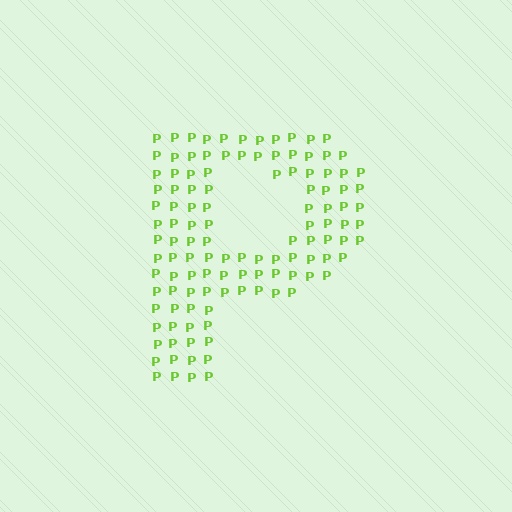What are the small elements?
The small elements are letter P's.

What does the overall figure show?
The overall figure shows the letter P.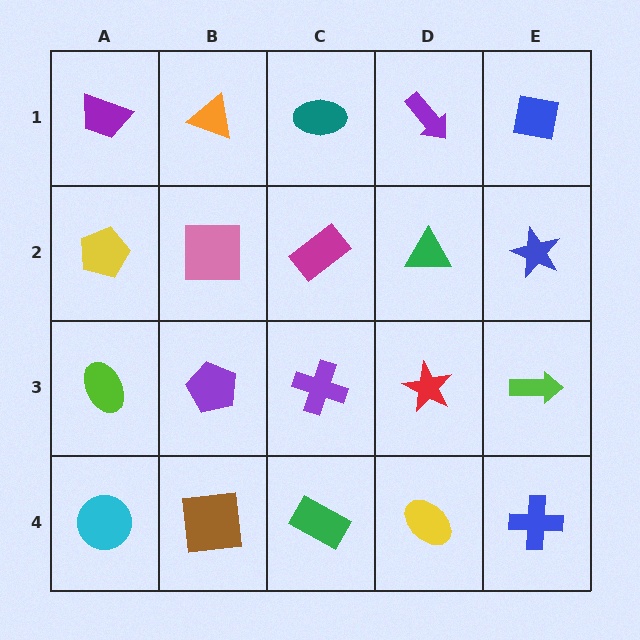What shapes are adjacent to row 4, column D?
A red star (row 3, column D), a green rectangle (row 4, column C), a blue cross (row 4, column E).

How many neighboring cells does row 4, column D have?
3.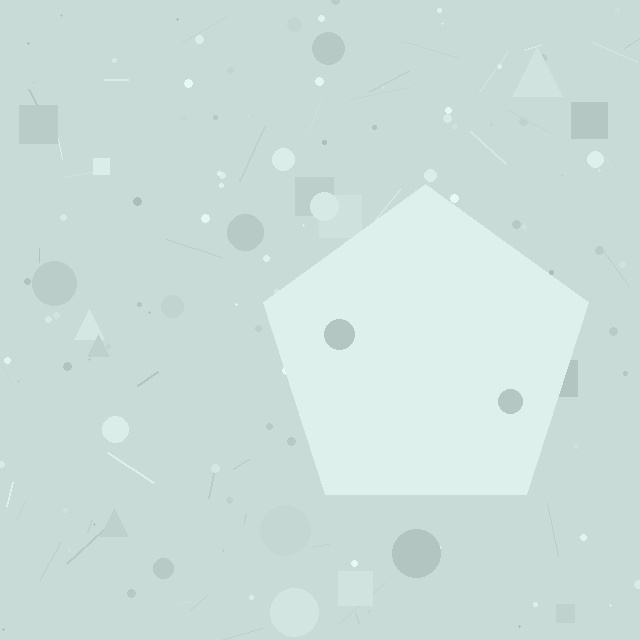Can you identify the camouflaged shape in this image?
The camouflaged shape is a pentagon.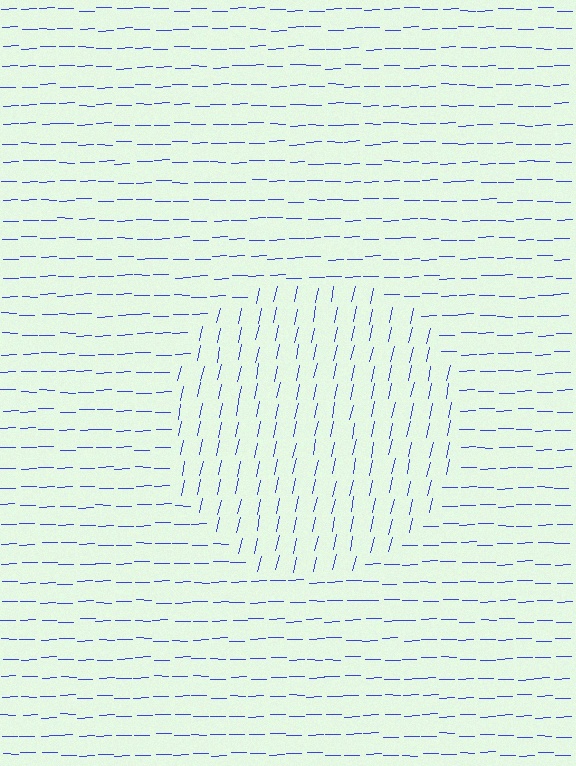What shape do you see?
I see a circle.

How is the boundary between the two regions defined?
The boundary is defined purely by a change in line orientation (approximately 77 degrees difference). All lines are the same color and thickness.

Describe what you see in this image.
The image is filled with small blue line segments. A circle region in the image has lines oriented differently from the surrounding lines, creating a visible texture boundary.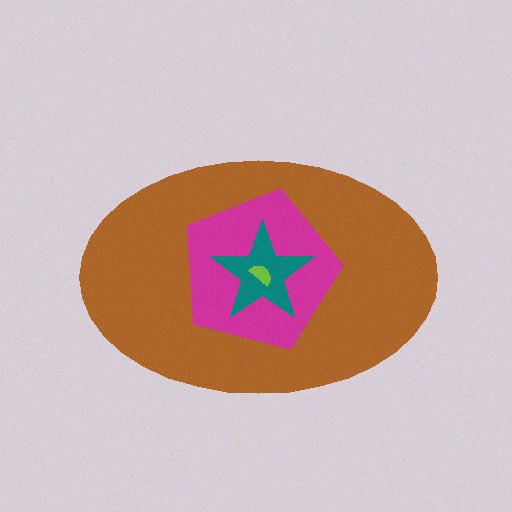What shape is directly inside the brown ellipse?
The magenta pentagon.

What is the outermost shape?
The brown ellipse.